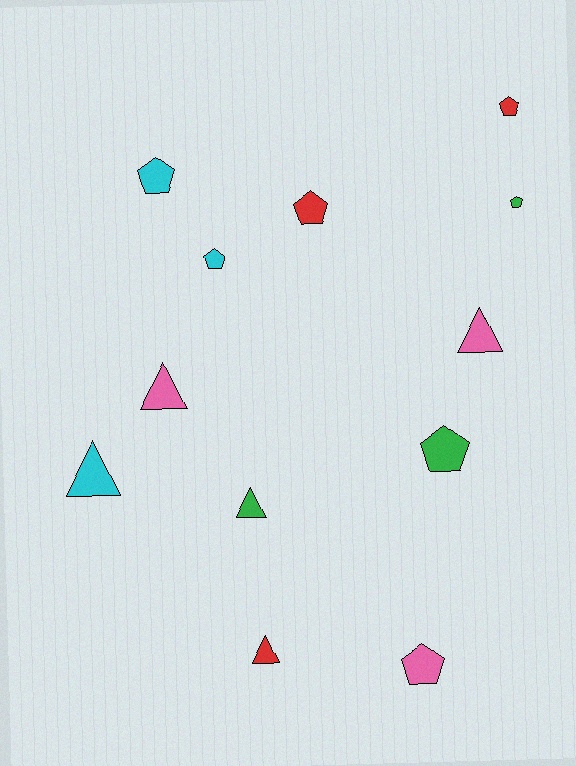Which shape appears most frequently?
Pentagon, with 7 objects.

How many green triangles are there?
There is 1 green triangle.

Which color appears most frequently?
Cyan, with 3 objects.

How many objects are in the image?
There are 12 objects.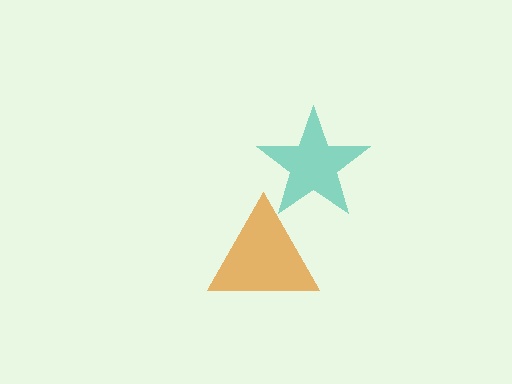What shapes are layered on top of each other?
The layered shapes are: a teal star, an orange triangle.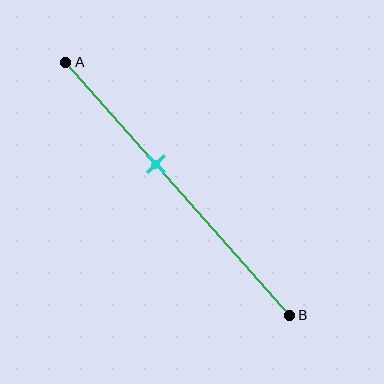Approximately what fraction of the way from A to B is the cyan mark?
The cyan mark is approximately 40% of the way from A to B.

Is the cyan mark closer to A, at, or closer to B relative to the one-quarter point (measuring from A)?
The cyan mark is closer to point B than the one-quarter point of segment AB.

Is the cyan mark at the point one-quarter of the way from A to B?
No, the mark is at about 40% from A, not at the 25% one-quarter point.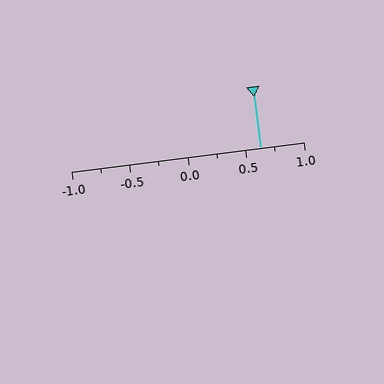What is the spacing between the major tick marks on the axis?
The major ticks are spaced 0.5 apart.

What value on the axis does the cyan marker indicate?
The marker indicates approximately 0.62.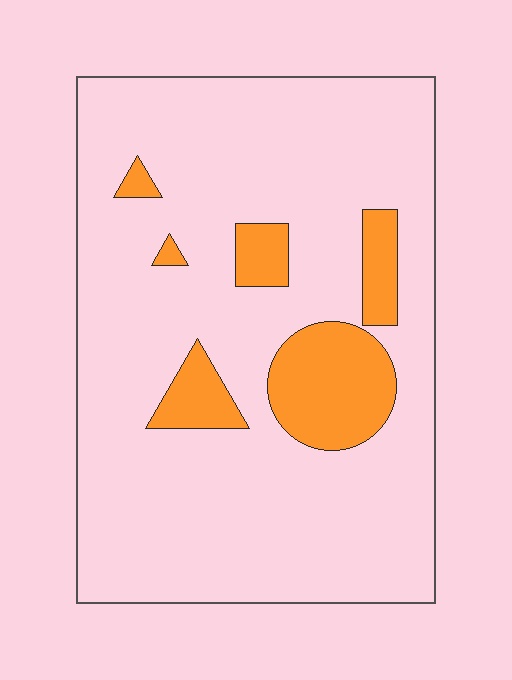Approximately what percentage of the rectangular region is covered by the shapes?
Approximately 15%.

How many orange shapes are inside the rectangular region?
6.